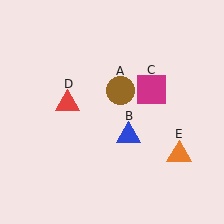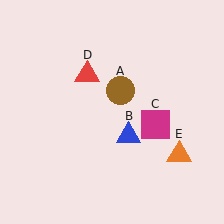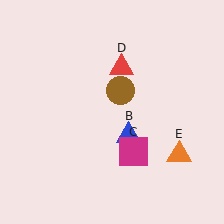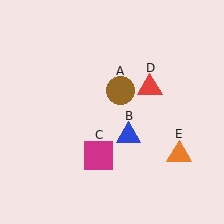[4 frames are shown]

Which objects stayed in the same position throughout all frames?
Brown circle (object A) and blue triangle (object B) and orange triangle (object E) remained stationary.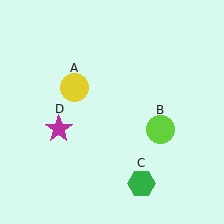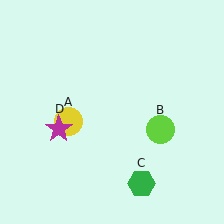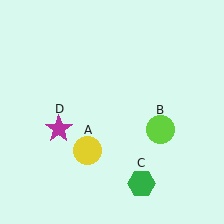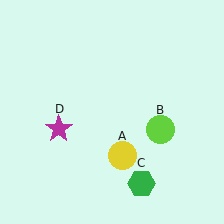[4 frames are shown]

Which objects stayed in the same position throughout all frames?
Lime circle (object B) and green hexagon (object C) and magenta star (object D) remained stationary.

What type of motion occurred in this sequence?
The yellow circle (object A) rotated counterclockwise around the center of the scene.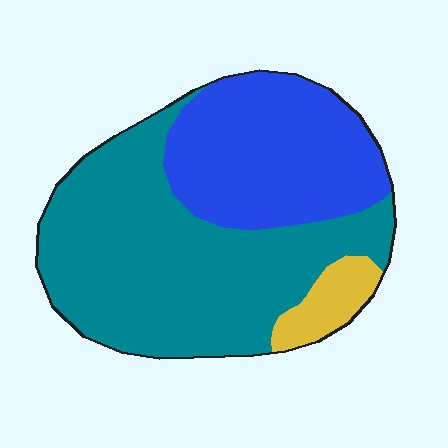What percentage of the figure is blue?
Blue takes up about one third (1/3) of the figure.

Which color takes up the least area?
Yellow, at roughly 5%.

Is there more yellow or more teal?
Teal.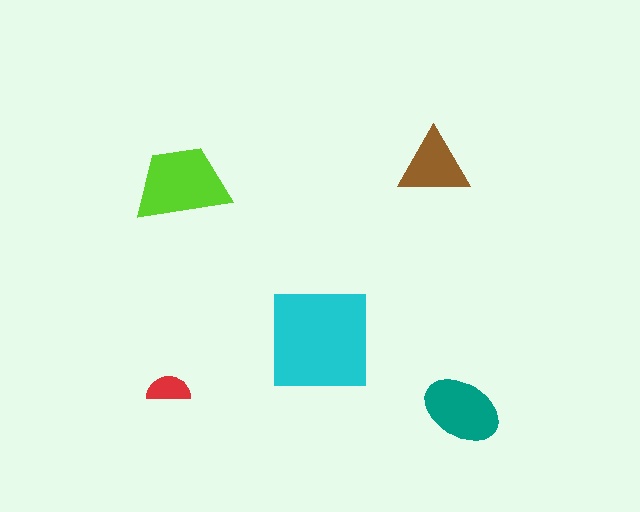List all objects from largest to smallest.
The cyan square, the lime trapezoid, the teal ellipse, the brown triangle, the red semicircle.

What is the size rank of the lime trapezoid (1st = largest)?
2nd.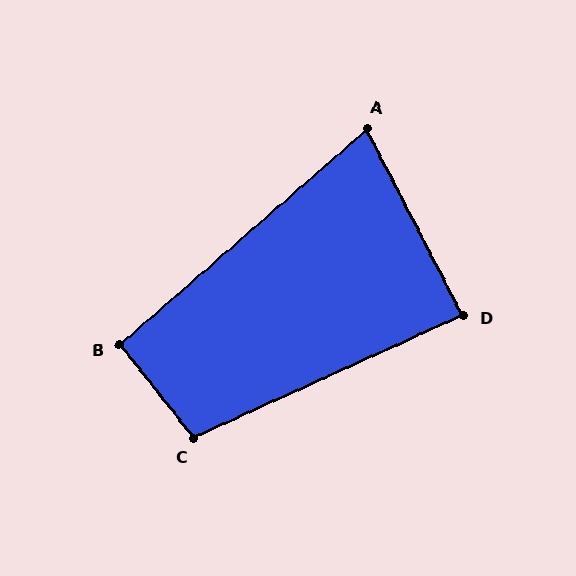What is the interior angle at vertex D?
Approximately 87 degrees (approximately right).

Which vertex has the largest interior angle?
C, at approximately 104 degrees.